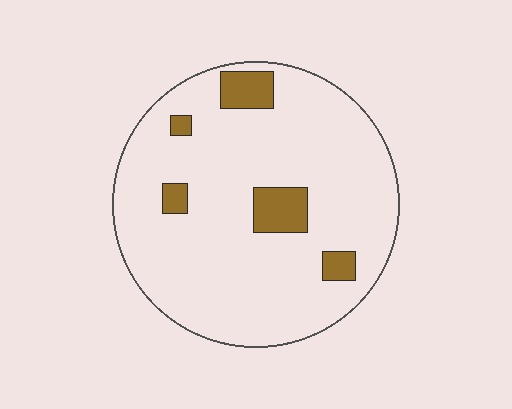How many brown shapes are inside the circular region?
5.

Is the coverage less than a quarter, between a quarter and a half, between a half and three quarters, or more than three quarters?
Less than a quarter.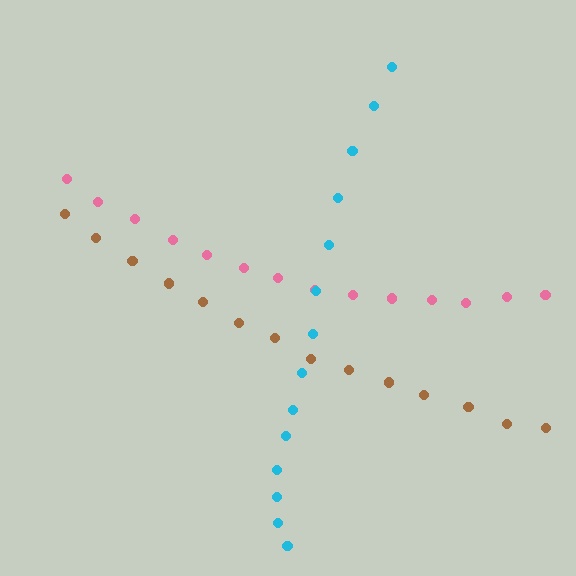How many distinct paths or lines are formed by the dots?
There are 3 distinct paths.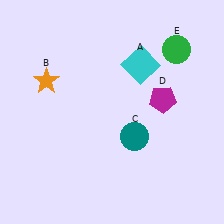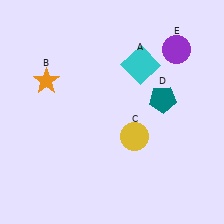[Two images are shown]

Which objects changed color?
C changed from teal to yellow. D changed from magenta to teal. E changed from green to purple.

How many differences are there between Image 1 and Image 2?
There are 3 differences between the two images.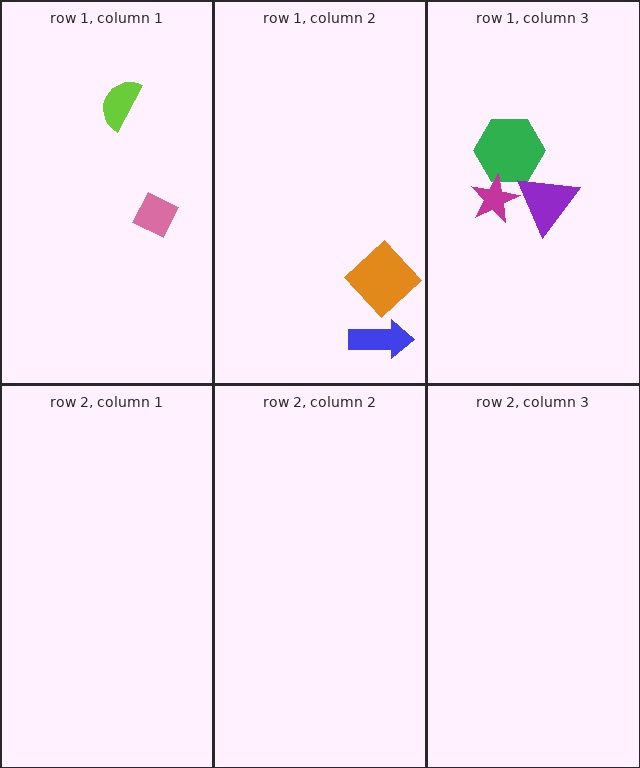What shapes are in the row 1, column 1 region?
The lime semicircle, the pink diamond.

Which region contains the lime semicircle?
The row 1, column 1 region.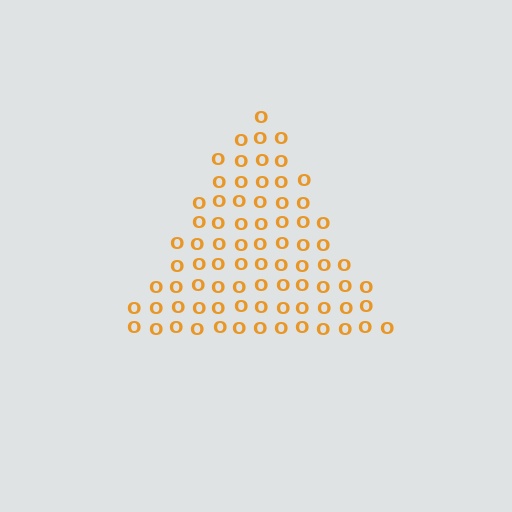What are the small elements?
The small elements are letter O's.